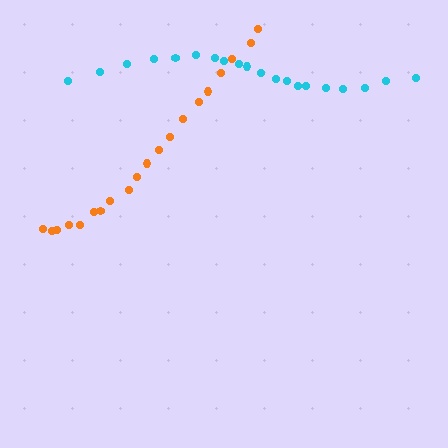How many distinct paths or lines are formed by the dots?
There are 2 distinct paths.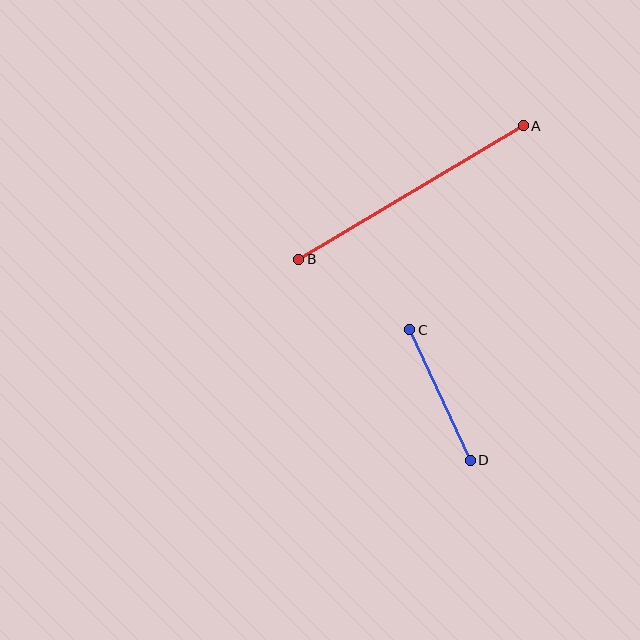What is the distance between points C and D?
The distance is approximately 144 pixels.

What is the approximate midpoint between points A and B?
The midpoint is at approximately (411, 193) pixels.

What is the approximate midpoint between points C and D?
The midpoint is at approximately (440, 395) pixels.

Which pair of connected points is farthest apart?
Points A and B are farthest apart.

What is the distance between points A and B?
The distance is approximately 261 pixels.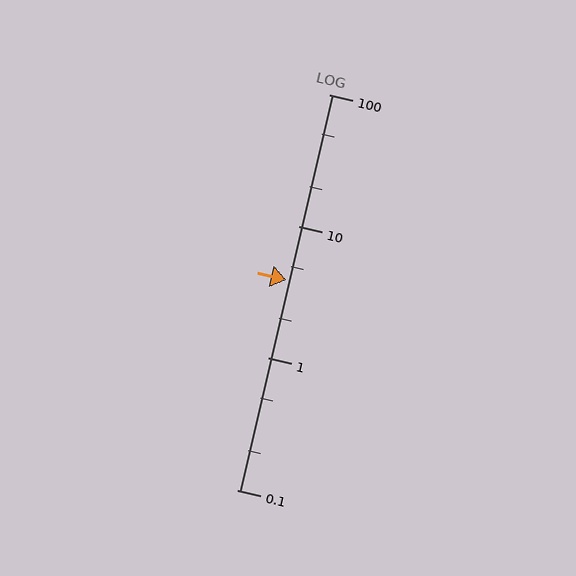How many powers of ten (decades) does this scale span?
The scale spans 3 decades, from 0.1 to 100.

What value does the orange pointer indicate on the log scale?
The pointer indicates approximately 3.9.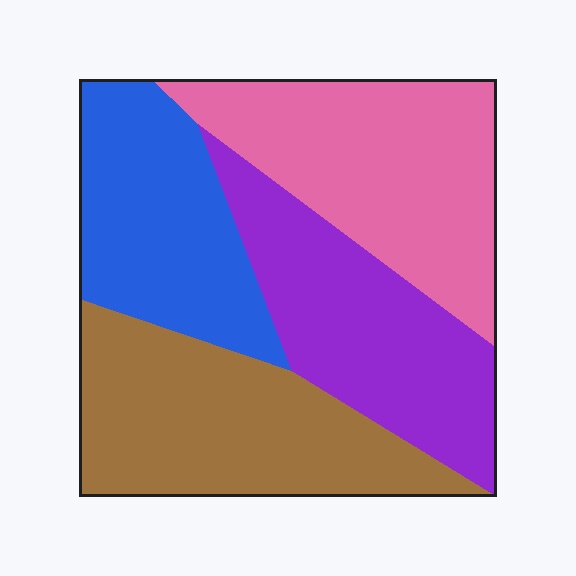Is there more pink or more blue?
Pink.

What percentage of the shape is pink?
Pink takes up about one quarter (1/4) of the shape.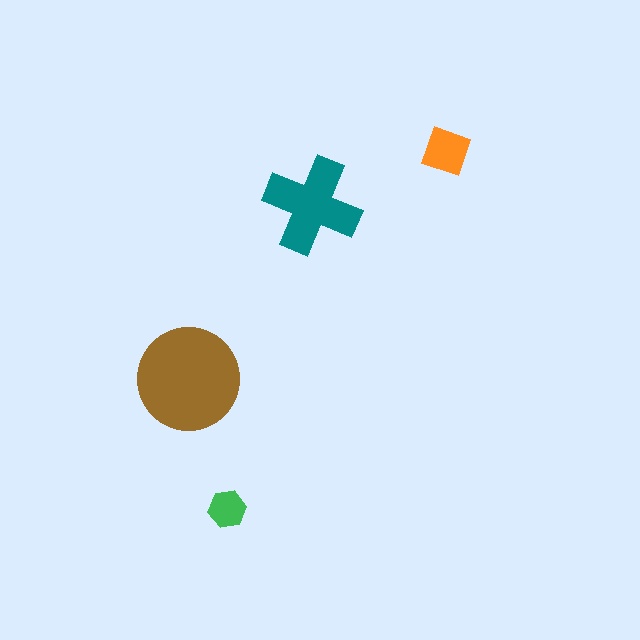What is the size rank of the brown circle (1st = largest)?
1st.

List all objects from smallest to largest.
The green hexagon, the orange diamond, the teal cross, the brown circle.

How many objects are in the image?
There are 4 objects in the image.